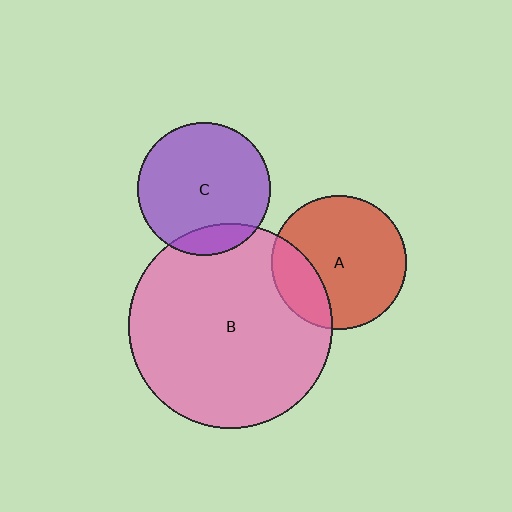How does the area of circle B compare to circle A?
Approximately 2.3 times.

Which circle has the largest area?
Circle B (pink).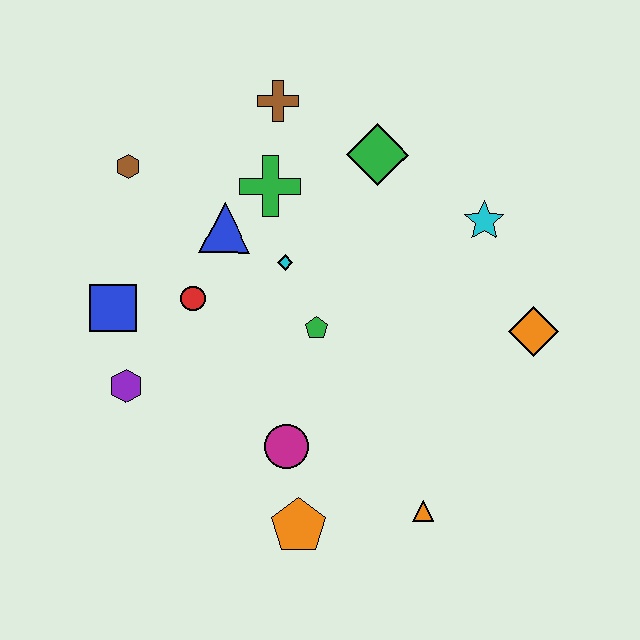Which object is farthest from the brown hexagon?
The orange triangle is farthest from the brown hexagon.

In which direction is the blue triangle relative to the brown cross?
The blue triangle is below the brown cross.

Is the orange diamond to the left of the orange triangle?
No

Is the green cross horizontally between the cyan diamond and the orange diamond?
No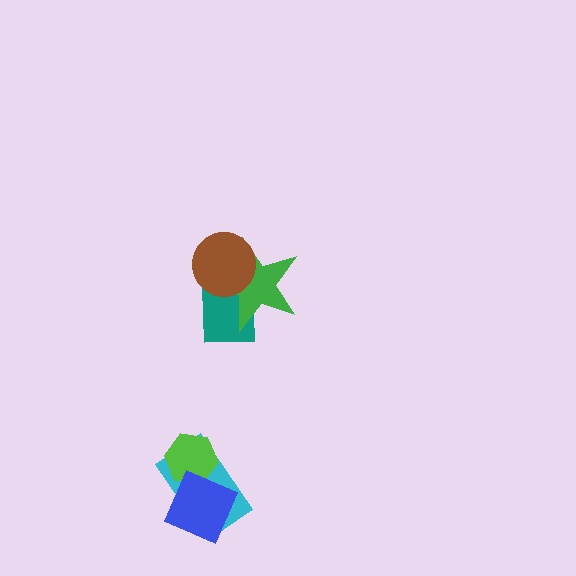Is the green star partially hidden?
Yes, it is partially covered by another shape.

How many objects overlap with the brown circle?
2 objects overlap with the brown circle.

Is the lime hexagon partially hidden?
Yes, it is partially covered by another shape.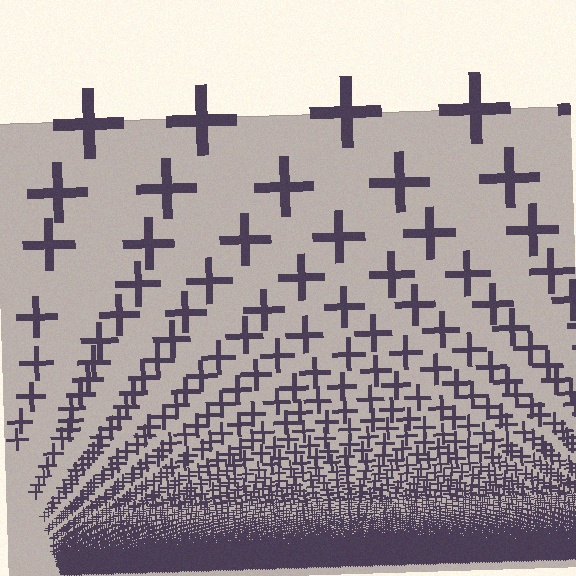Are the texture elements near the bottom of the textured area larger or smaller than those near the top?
Smaller. The gradient is inverted — elements near the bottom are smaller and denser.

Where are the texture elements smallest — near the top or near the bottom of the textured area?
Near the bottom.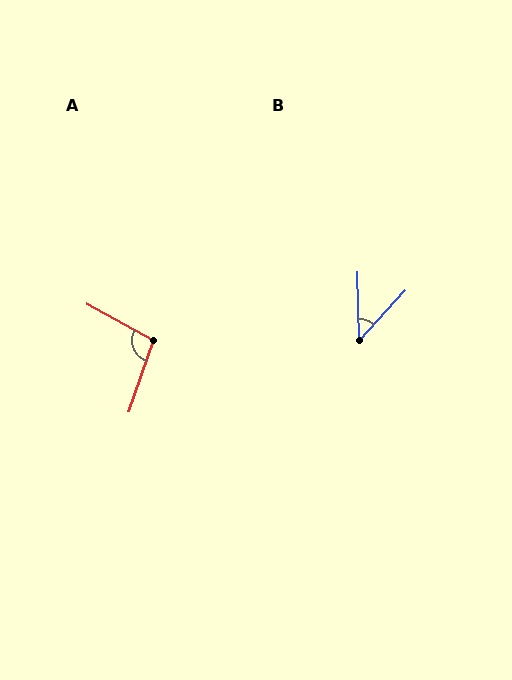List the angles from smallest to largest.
B (44°), A (100°).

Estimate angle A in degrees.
Approximately 100 degrees.